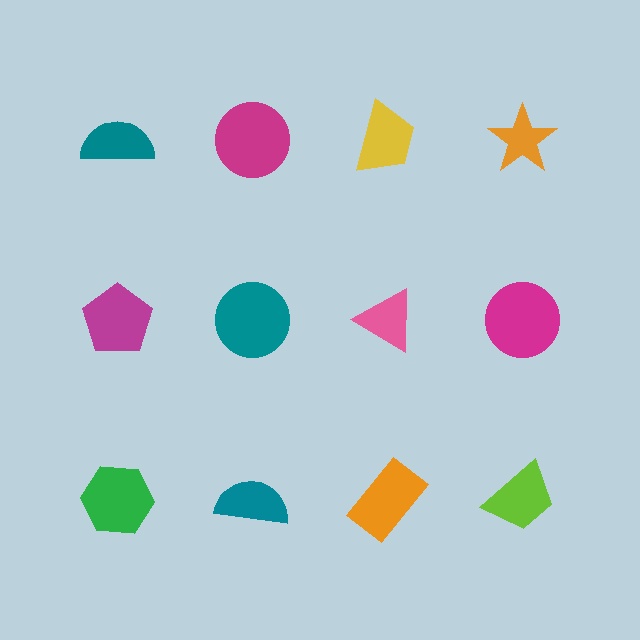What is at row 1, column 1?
A teal semicircle.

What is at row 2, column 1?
A magenta pentagon.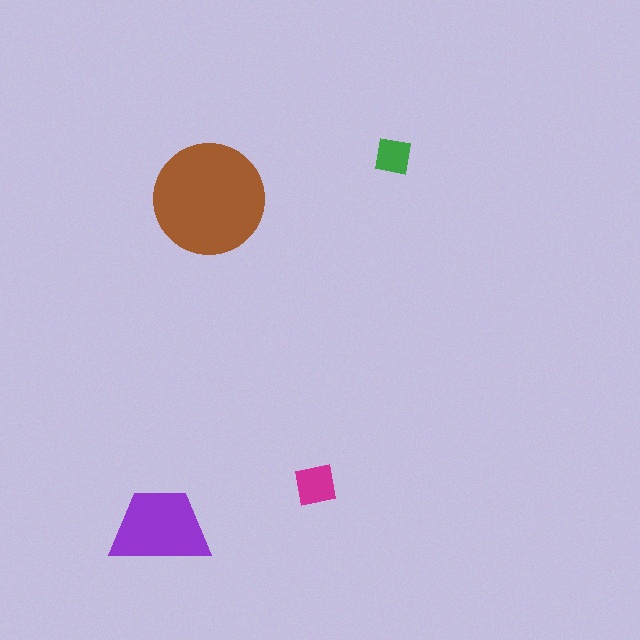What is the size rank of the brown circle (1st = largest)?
1st.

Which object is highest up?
The green square is topmost.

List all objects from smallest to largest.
The green square, the magenta square, the purple trapezoid, the brown circle.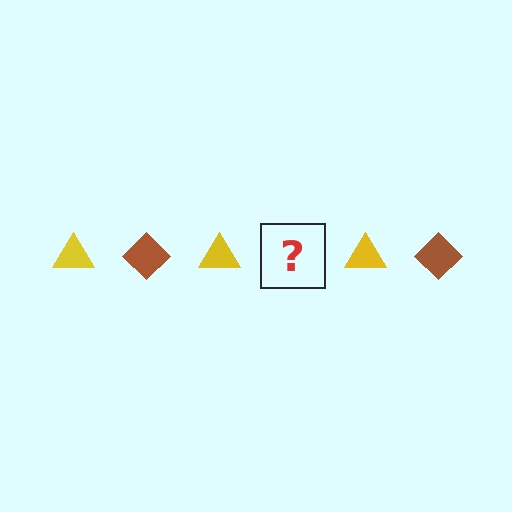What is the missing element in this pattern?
The missing element is a brown diamond.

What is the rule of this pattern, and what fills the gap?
The rule is that the pattern alternates between yellow triangle and brown diamond. The gap should be filled with a brown diamond.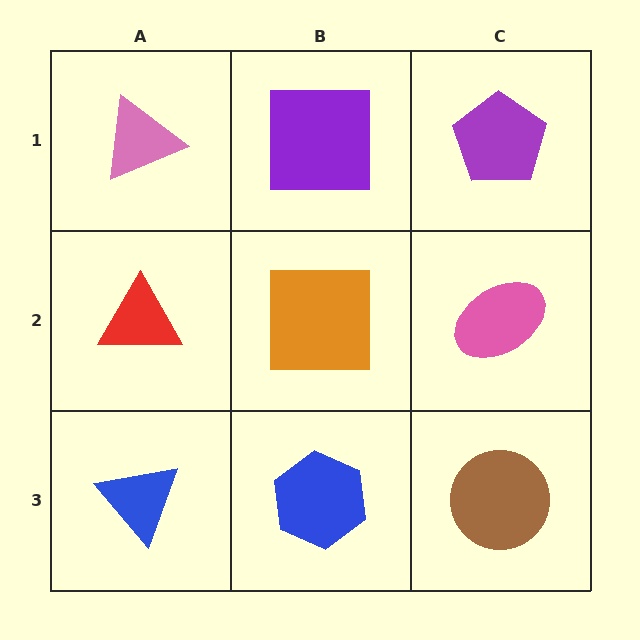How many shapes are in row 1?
3 shapes.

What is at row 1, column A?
A pink triangle.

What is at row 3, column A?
A blue triangle.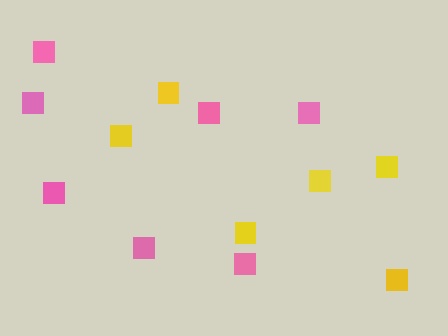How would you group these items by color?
There are 2 groups: one group of pink squares (7) and one group of yellow squares (6).